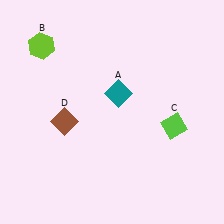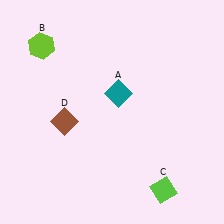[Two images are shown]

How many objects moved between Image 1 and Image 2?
1 object moved between the two images.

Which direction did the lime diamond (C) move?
The lime diamond (C) moved down.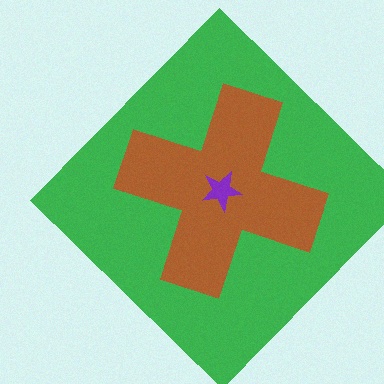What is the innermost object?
The purple star.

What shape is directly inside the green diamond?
The brown cross.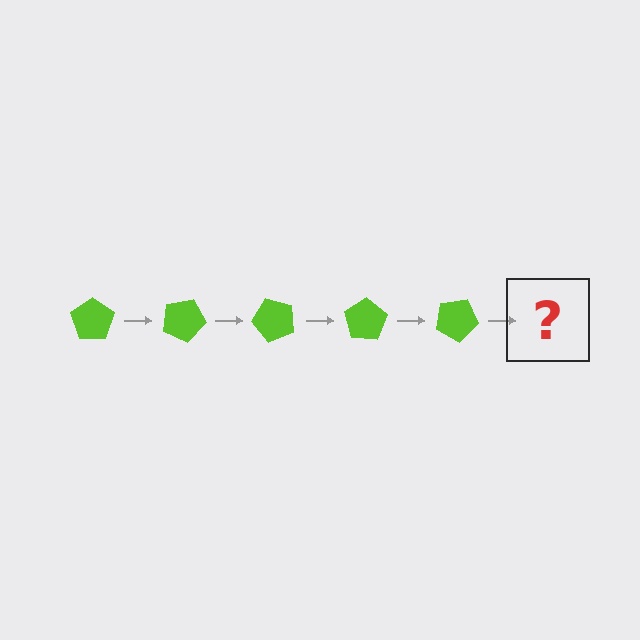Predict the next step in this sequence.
The next step is a lime pentagon rotated 125 degrees.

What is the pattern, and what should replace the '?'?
The pattern is that the pentagon rotates 25 degrees each step. The '?' should be a lime pentagon rotated 125 degrees.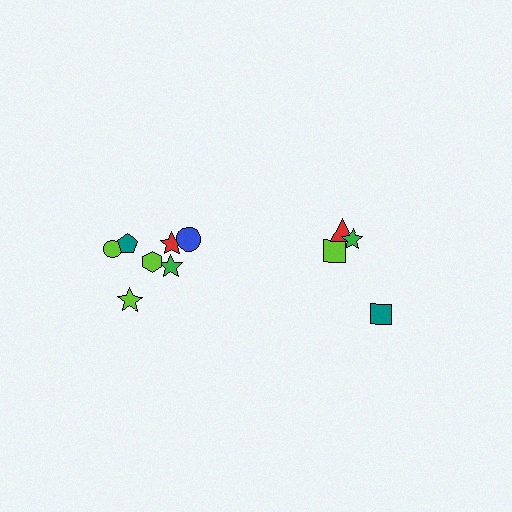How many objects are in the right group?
There are 4 objects.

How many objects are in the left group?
There are 7 objects.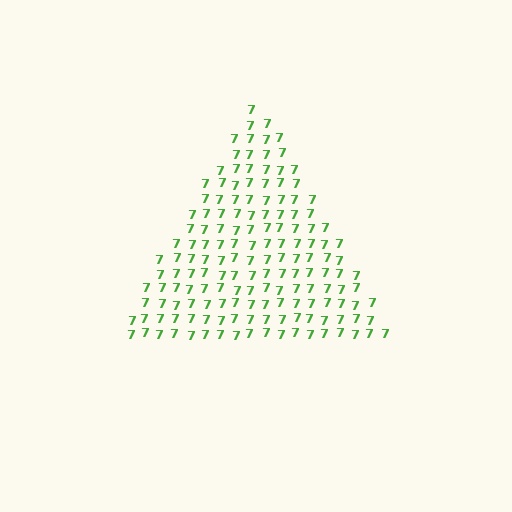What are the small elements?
The small elements are digit 7's.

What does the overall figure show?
The overall figure shows a triangle.